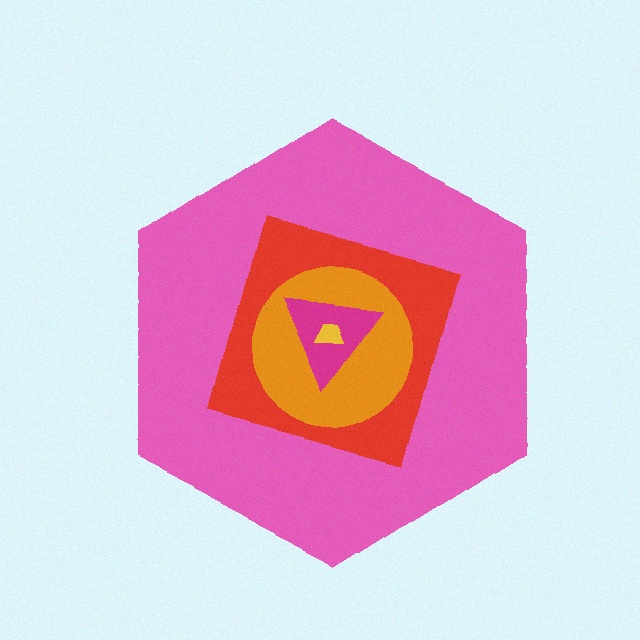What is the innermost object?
The yellow trapezoid.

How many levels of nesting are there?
5.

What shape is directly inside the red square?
The orange circle.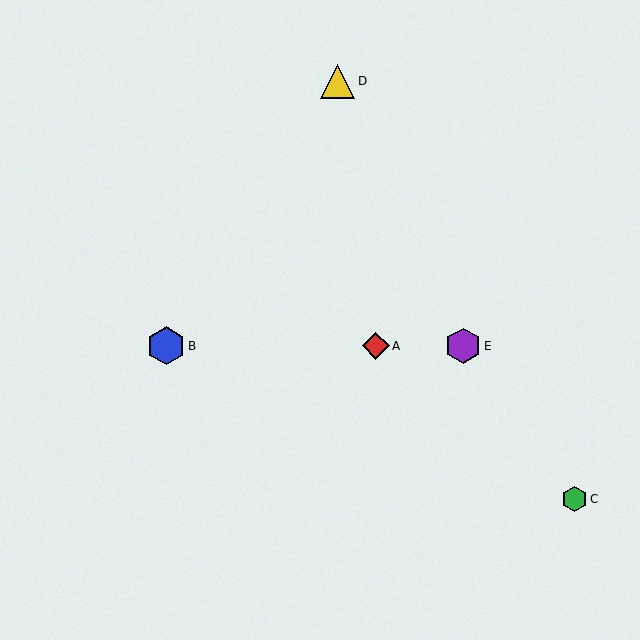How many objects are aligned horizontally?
3 objects (A, B, E) are aligned horizontally.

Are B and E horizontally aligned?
Yes, both are at y≈346.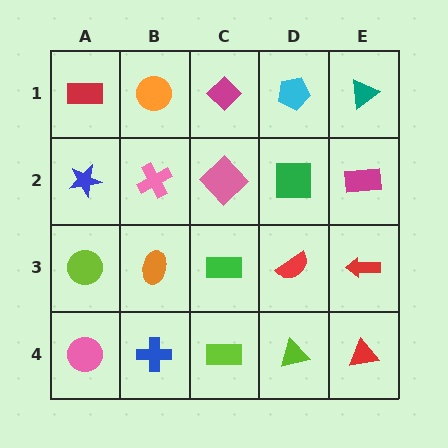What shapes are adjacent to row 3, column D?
A green square (row 2, column D), a lime triangle (row 4, column D), a green rectangle (row 3, column C), a red arrow (row 3, column E).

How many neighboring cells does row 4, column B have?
3.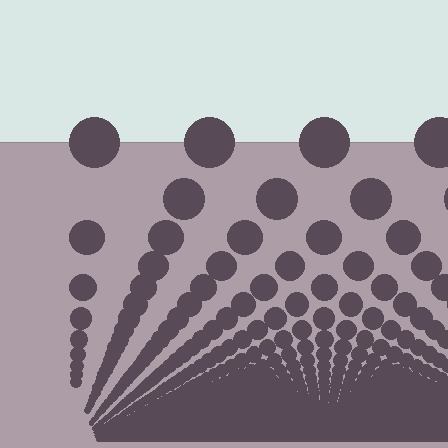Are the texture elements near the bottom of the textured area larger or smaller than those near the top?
Smaller. The gradient is inverted — elements near the bottom are smaller and denser.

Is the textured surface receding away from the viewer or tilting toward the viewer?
The surface appears to tilt toward the viewer. Texture elements get larger and sparser toward the top.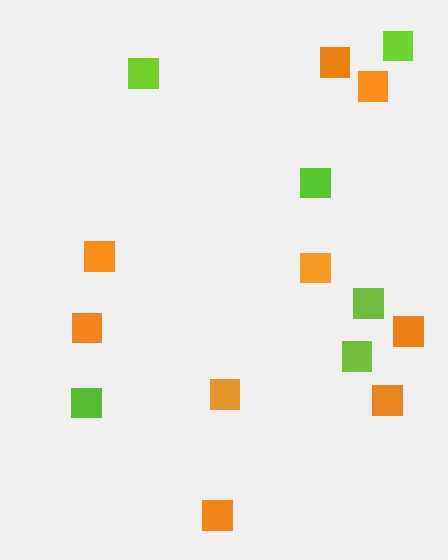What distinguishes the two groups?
There are 2 groups: one group of lime squares (6) and one group of orange squares (9).